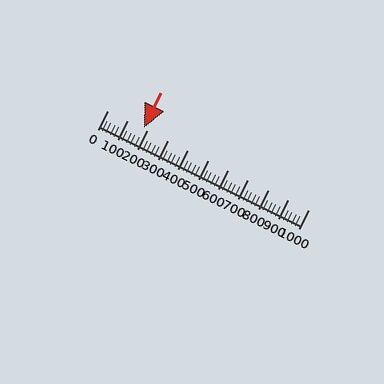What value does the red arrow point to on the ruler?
The red arrow points to approximately 180.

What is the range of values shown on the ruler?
The ruler shows values from 0 to 1000.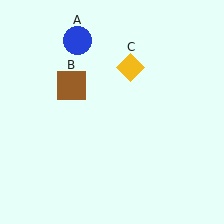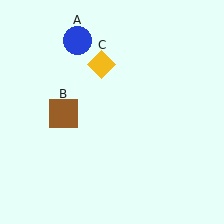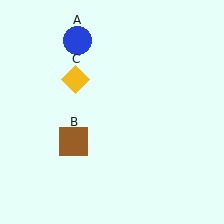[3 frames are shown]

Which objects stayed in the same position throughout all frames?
Blue circle (object A) remained stationary.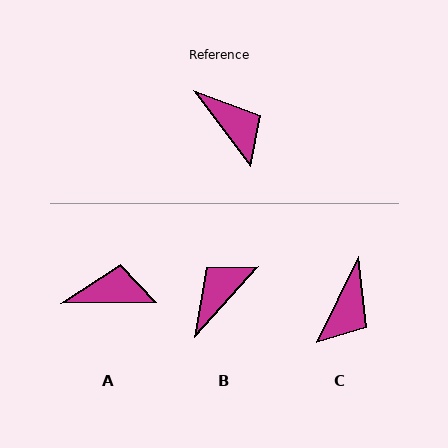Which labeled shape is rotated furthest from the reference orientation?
B, about 101 degrees away.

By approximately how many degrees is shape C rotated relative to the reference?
Approximately 63 degrees clockwise.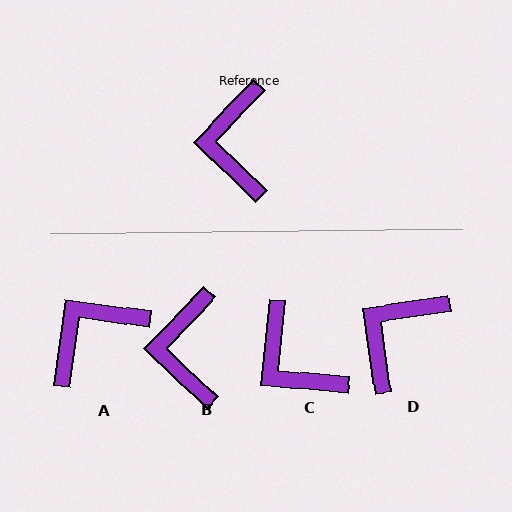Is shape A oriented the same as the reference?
No, it is off by about 54 degrees.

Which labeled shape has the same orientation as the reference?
B.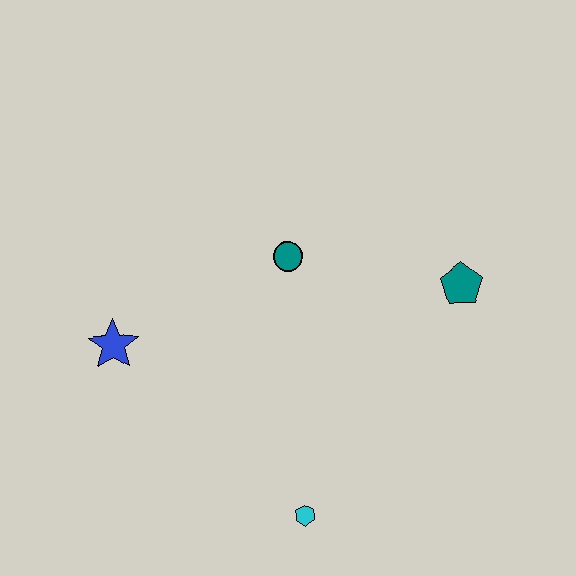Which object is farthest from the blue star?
The teal pentagon is farthest from the blue star.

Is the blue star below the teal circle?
Yes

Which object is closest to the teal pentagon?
The teal circle is closest to the teal pentagon.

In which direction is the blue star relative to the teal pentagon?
The blue star is to the left of the teal pentagon.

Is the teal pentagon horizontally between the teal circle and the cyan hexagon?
No